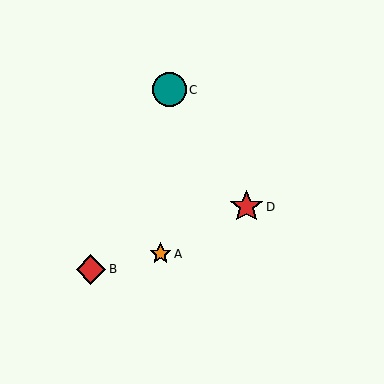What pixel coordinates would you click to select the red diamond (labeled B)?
Click at (91, 269) to select the red diamond B.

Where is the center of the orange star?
The center of the orange star is at (161, 254).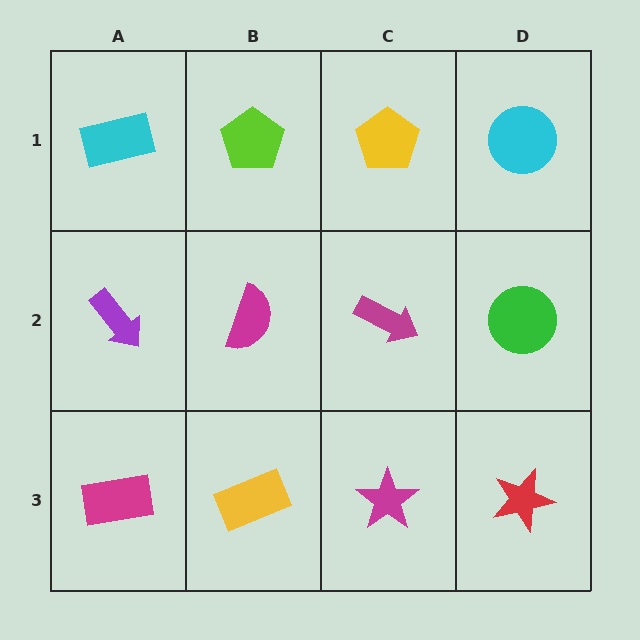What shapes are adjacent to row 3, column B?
A magenta semicircle (row 2, column B), a magenta rectangle (row 3, column A), a magenta star (row 3, column C).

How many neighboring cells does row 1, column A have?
2.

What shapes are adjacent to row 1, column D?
A green circle (row 2, column D), a yellow pentagon (row 1, column C).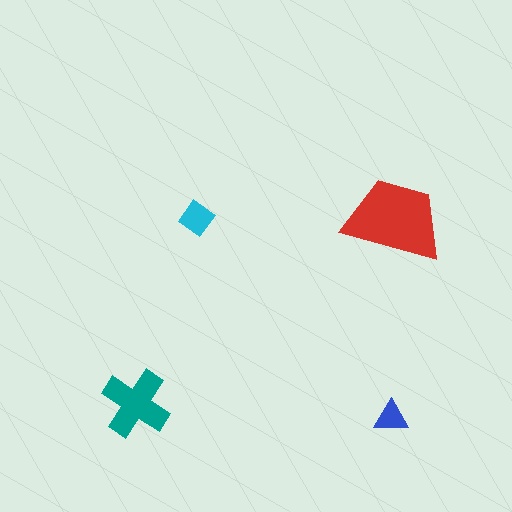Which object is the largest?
The red trapezoid.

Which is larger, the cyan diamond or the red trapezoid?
The red trapezoid.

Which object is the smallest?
The blue triangle.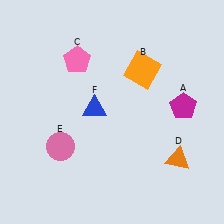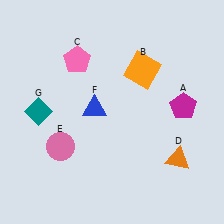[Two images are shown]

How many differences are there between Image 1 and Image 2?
There is 1 difference between the two images.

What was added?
A teal diamond (G) was added in Image 2.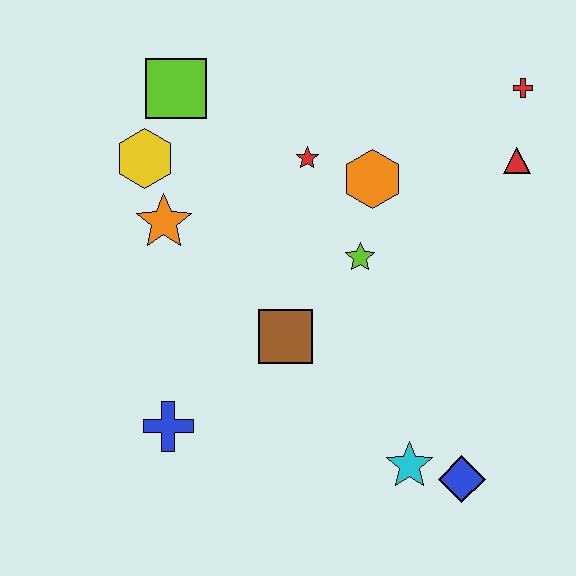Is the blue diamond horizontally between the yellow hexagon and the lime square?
No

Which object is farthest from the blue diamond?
The lime square is farthest from the blue diamond.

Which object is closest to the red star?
The orange hexagon is closest to the red star.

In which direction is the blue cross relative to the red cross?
The blue cross is to the left of the red cross.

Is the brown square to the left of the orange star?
No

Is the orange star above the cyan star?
Yes